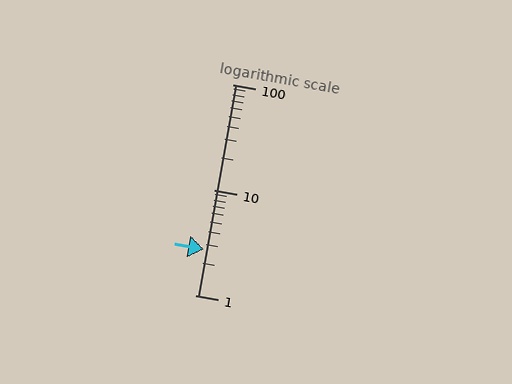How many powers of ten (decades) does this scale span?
The scale spans 2 decades, from 1 to 100.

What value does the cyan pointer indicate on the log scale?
The pointer indicates approximately 2.7.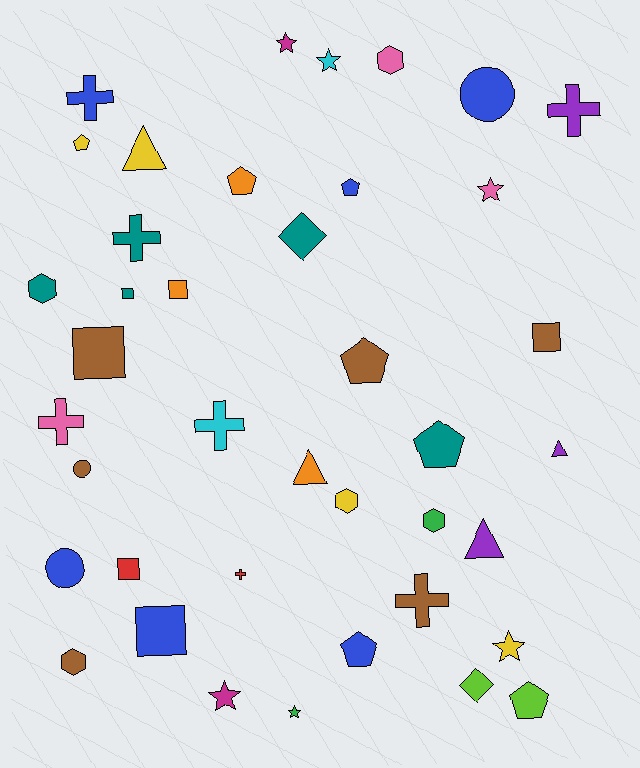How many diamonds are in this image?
There are 2 diamonds.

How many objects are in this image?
There are 40 objects.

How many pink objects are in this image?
There are 3 pink objects.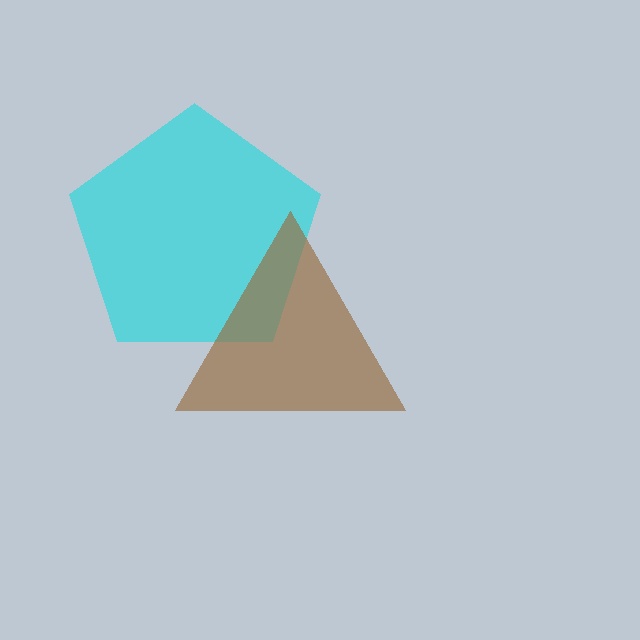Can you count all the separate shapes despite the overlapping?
Yes, there are 2 separate shapes.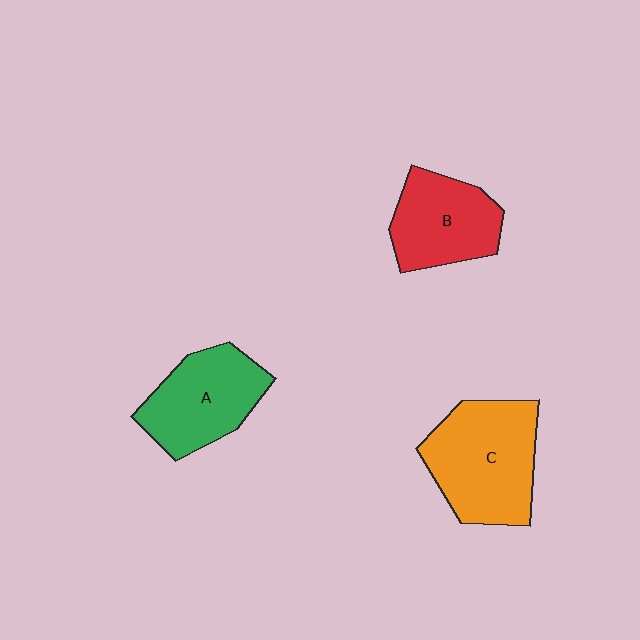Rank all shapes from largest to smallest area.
From largest to smallest: C (orange), A (green), B (red).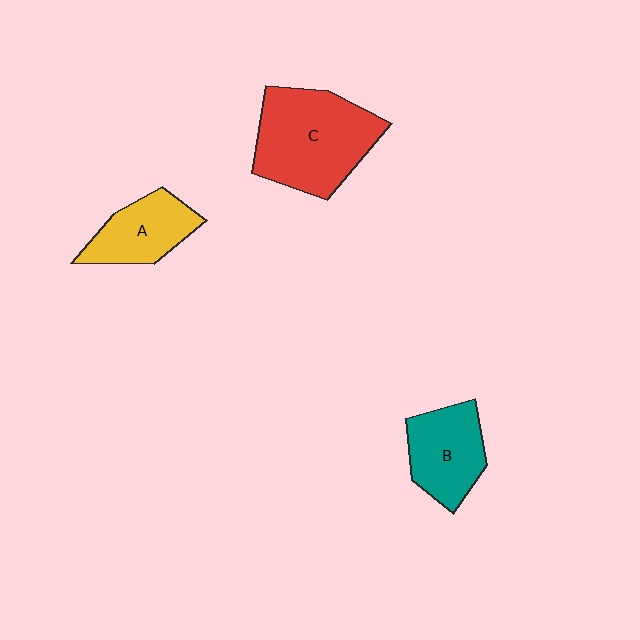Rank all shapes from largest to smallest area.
From largest to smallest: C (red), B (teal), A (yellow).